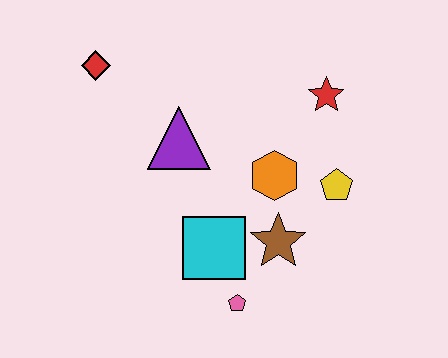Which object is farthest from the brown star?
The red diamond is farthest from the brown star.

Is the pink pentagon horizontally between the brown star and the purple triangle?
Yes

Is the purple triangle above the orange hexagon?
Yes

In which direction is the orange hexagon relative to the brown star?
The orange hexagon is above the brown star.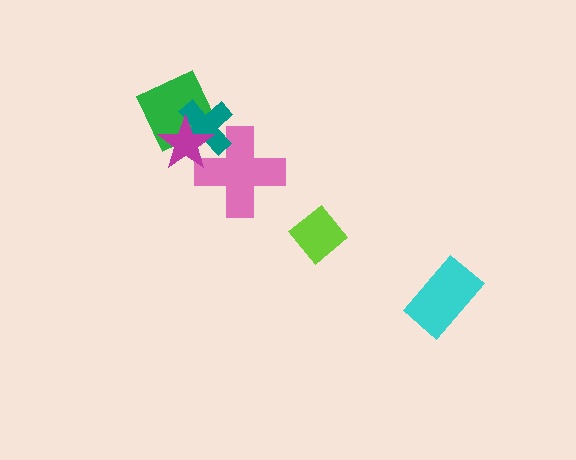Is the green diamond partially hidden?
Yes, it is partially covered by another shape.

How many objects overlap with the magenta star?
3 objects overlap with the magenta star.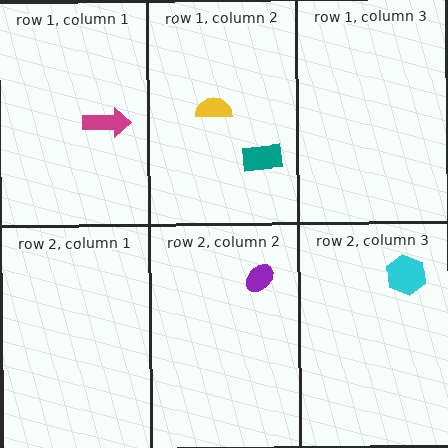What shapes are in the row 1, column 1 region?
The magenta arrow.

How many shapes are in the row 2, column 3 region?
1.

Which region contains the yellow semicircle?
The row 1, column 2 region.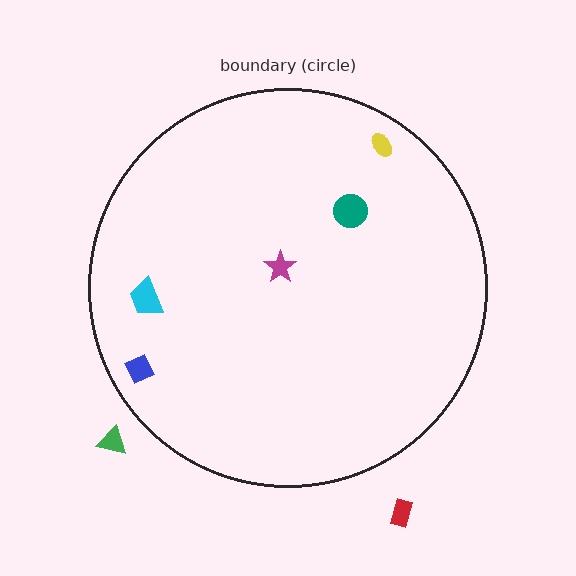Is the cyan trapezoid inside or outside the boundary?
Inside.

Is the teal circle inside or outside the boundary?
Inside.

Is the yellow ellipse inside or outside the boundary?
Inside.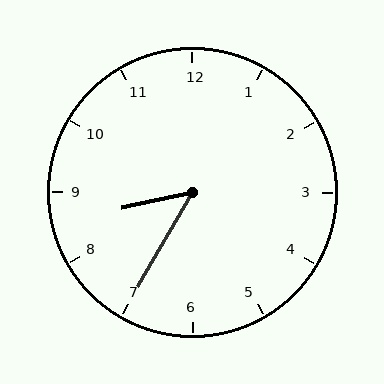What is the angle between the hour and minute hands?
Approximately 48 degrees.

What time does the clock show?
8:35.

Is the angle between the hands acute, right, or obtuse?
It is acute.